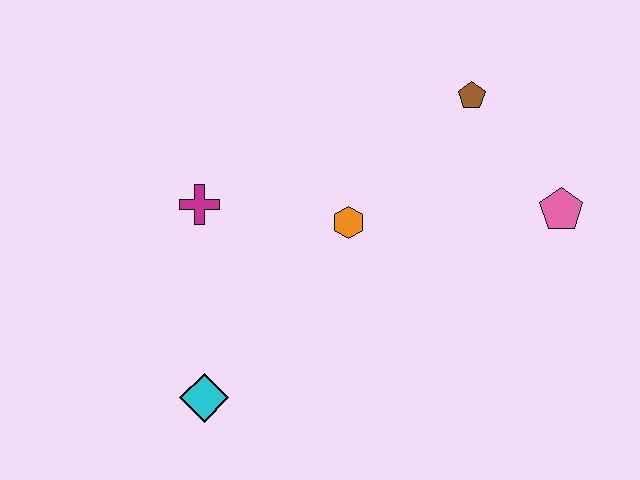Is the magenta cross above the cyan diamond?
Yes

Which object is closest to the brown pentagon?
The pink pentagon is closest to the brown pentagon.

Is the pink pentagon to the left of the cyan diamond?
No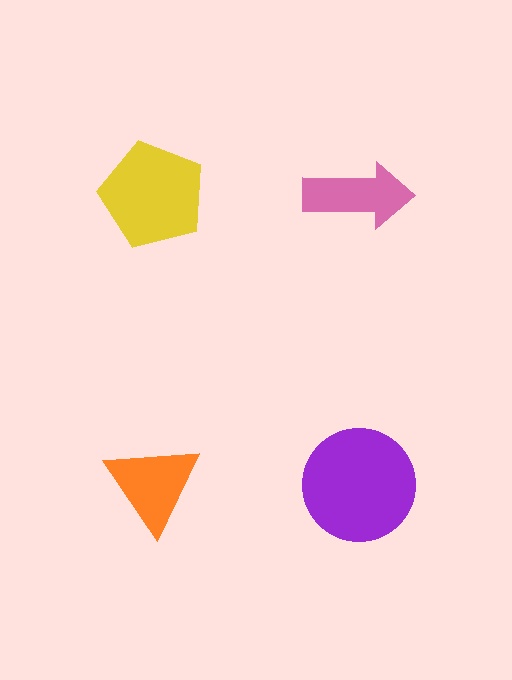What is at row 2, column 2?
A purple circle.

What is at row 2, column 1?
An orange triangle.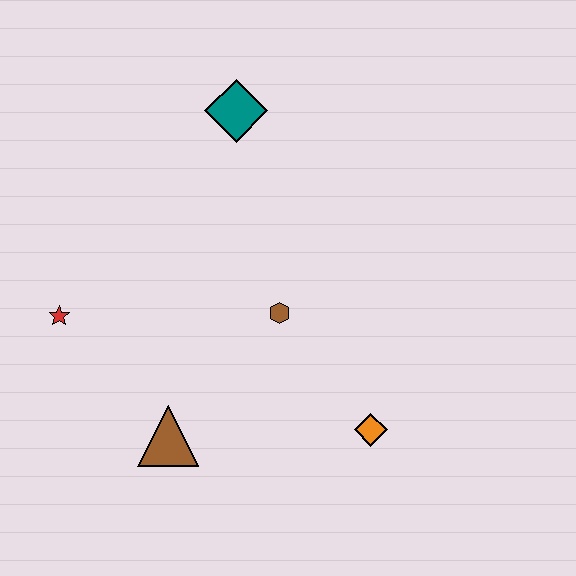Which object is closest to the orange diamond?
The brown hexagon is closest to the orange diamond.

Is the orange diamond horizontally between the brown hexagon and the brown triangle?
No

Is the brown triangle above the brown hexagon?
No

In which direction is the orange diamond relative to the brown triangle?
The orange diamond is to the right of the brown triangle.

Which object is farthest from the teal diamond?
The orange diamond is farthest from the teal diamond.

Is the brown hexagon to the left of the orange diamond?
Yes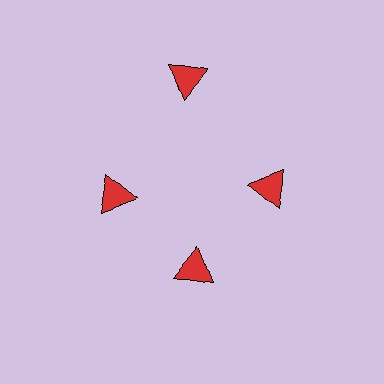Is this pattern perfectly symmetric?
No. The 4 red triangles are arranged in a ring, but one element near the 12 o'clock position is pushed outward from the center, breaking the 4-fold rotational symmetry.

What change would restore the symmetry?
The symmetry would be restored by moving it inward, back onto the ring so that all 4 triangles sit at equal angles and equal distance from the center.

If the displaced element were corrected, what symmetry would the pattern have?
It would have 4-fold rotational symmetry — the pattern would map onto itself every 90 degrees.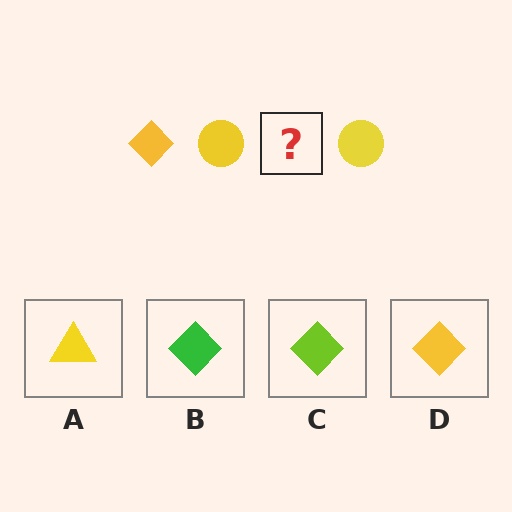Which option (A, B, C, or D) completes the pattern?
D.